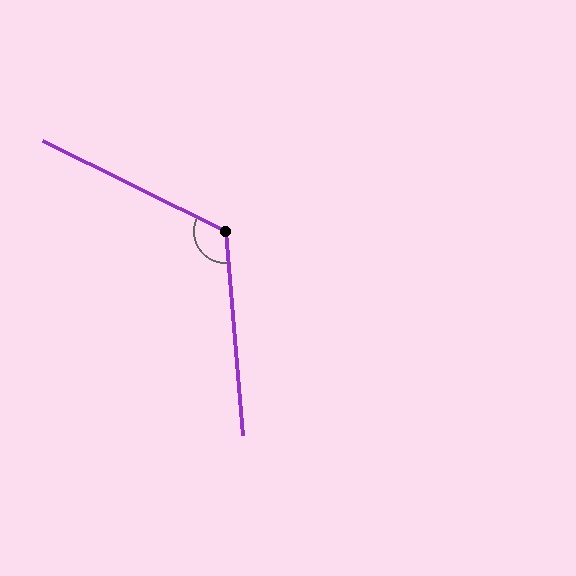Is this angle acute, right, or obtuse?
It is obtuse.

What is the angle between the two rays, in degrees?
Approximately 121 degrees.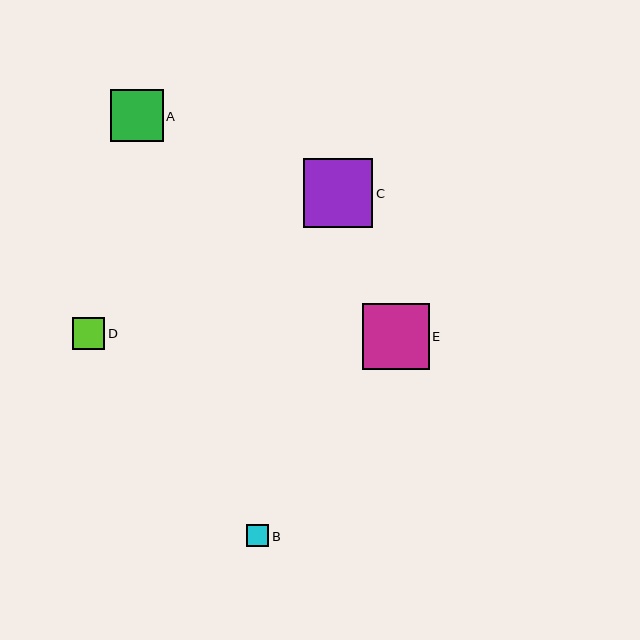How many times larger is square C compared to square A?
Square C is approximately 1.3 times the size of square A.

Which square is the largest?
Square C is the largest with a size of approximately 69 pixels.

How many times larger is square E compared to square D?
Square E is approximately 2.1 times the size of square D.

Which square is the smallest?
Square B is the smallest with a size of approximately 22 pixels.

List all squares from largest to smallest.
From largest to smallest: C, E, A, D, B.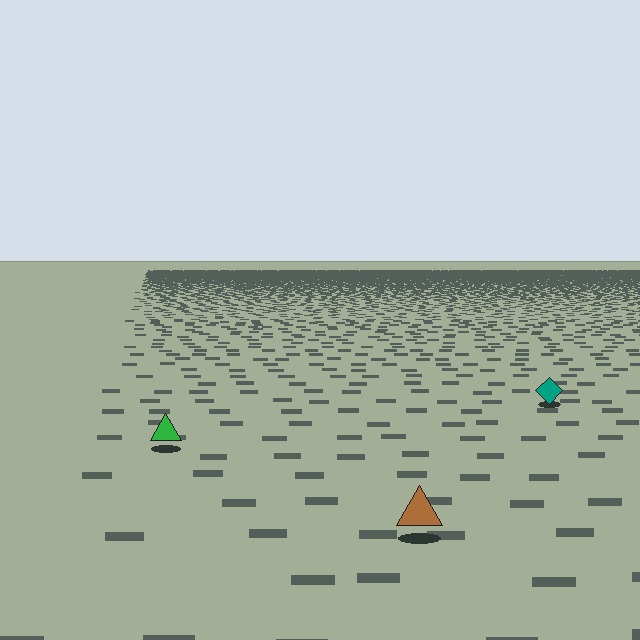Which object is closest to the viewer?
The brown triangle is closest. The texture marks near it are larger and more spread out.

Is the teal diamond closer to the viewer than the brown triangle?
No. The brown triangle is closer — you can tell from the texture gradient: the ground texture is coarser near it.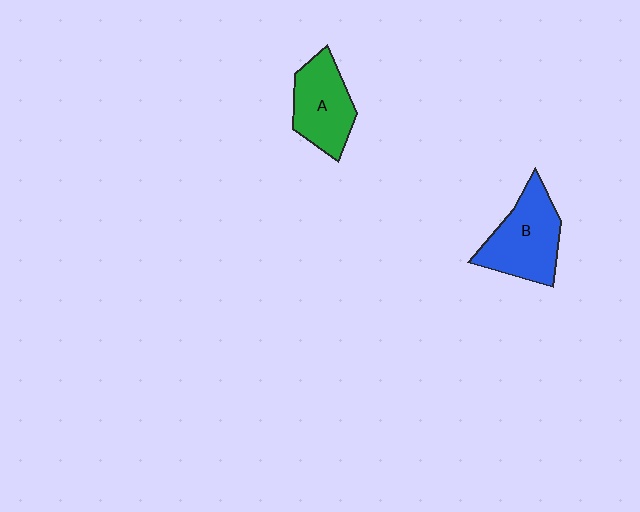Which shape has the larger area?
Shape B (blue).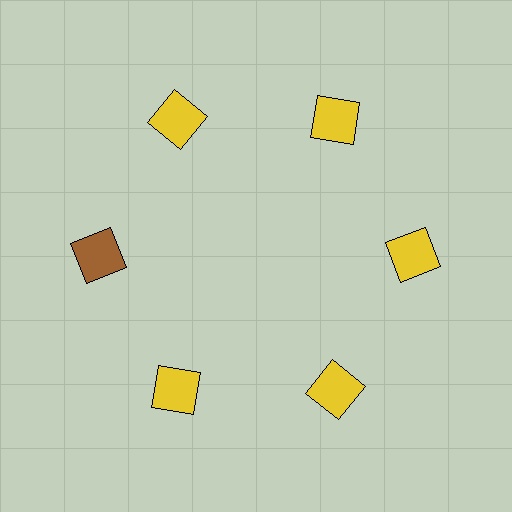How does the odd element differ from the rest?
It has a different color: brown instead of yellow.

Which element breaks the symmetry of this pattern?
The brown square at roughly the 9 o'clock position breaks the symmetry. All other shapes are yellow squares.